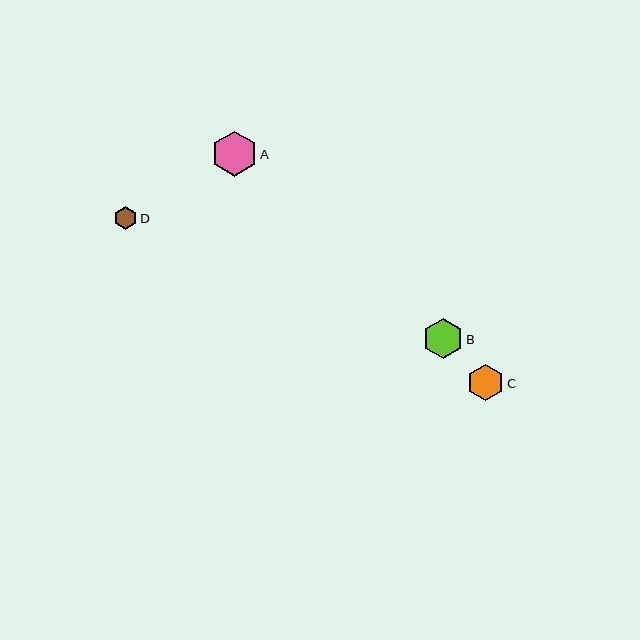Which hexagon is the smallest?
Hexagon D is the smallest with a size of approximately 23 pixels.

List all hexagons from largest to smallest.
From largest to smallest: A, B, C, D.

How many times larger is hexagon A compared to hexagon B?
Hexagon A is approximately 1.1 times the size of hexagon B.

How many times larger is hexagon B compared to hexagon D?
Hexagon B is approximately 1.7 times the size of hexagon D.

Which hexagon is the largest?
Hexagon A is the largest with a size of approximately 45 pixels.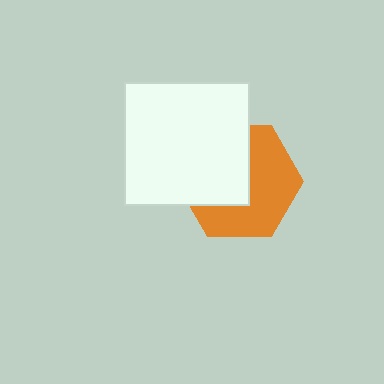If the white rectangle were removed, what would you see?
You would see the complete orange hexagon.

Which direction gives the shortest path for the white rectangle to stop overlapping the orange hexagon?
Moving toward the upper-left gives the shortest separation.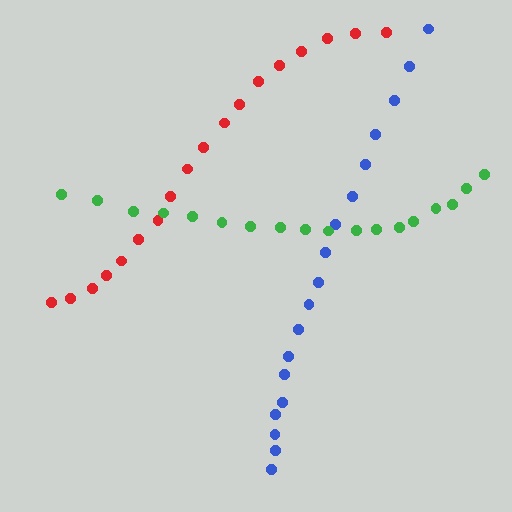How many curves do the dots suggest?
There are 3 distinct paths.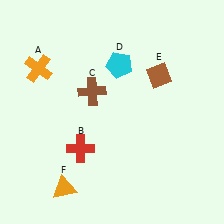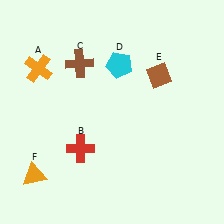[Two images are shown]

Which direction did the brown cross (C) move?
The brown cross (C) moved up.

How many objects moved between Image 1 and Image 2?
2 objects moved between the two images.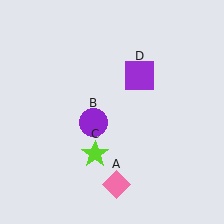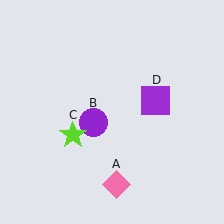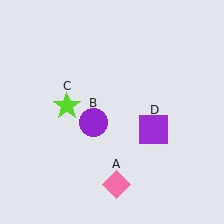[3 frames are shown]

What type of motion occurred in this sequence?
The lime star (object C), purple square (object D) rotated clockwise around the center of the scene.